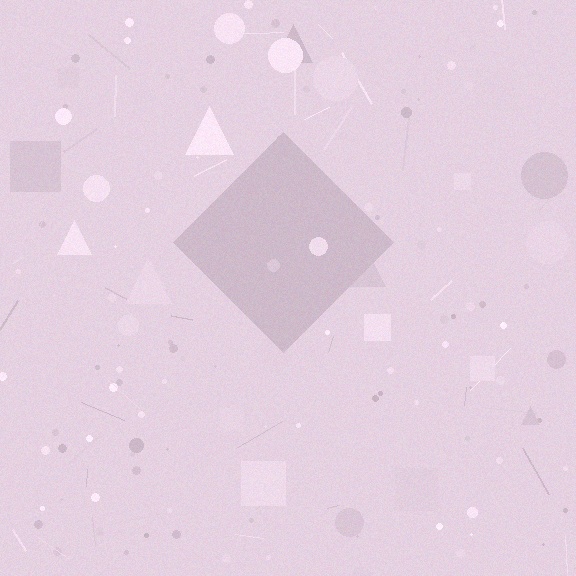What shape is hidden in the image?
A diamond is hidden in the image.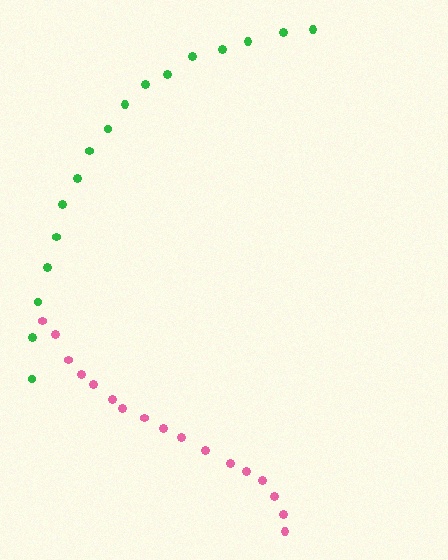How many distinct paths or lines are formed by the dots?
There are 2 distinct paths.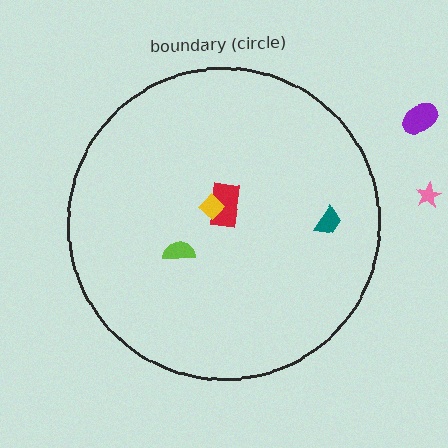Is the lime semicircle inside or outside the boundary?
Inside.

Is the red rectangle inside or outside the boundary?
Inside.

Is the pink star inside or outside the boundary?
Outside.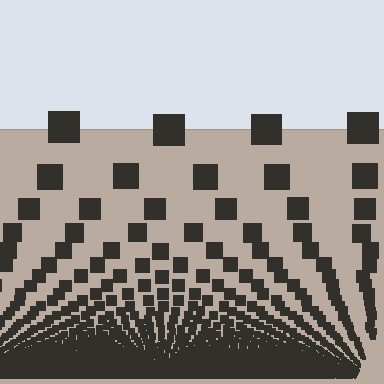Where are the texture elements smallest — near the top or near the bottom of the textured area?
Near the bottom.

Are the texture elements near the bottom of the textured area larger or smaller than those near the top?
Smaller. The gradient is inverted — elements near the bottom are smaller and denser.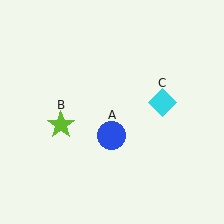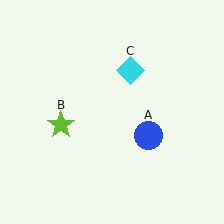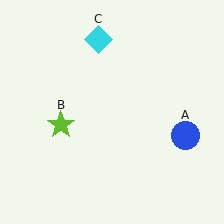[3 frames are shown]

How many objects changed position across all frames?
2 objects changed position: blue circle (object A), cyan diamond (object C).